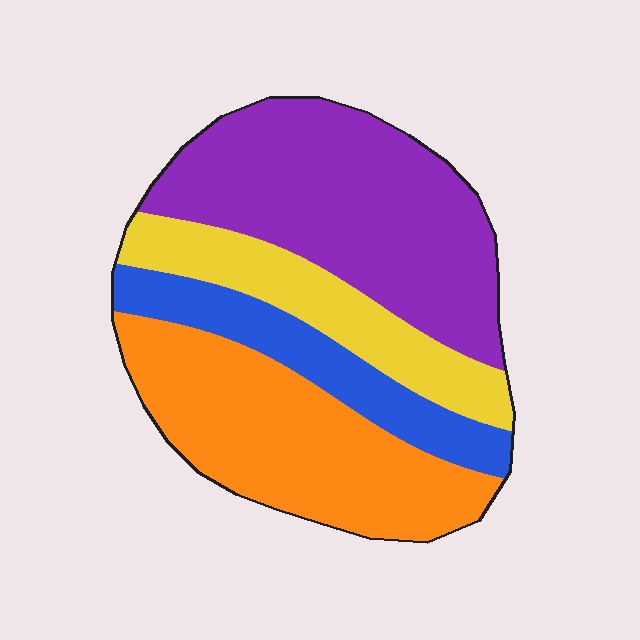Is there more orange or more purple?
Purple.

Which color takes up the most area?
Purple, at roughly 35%.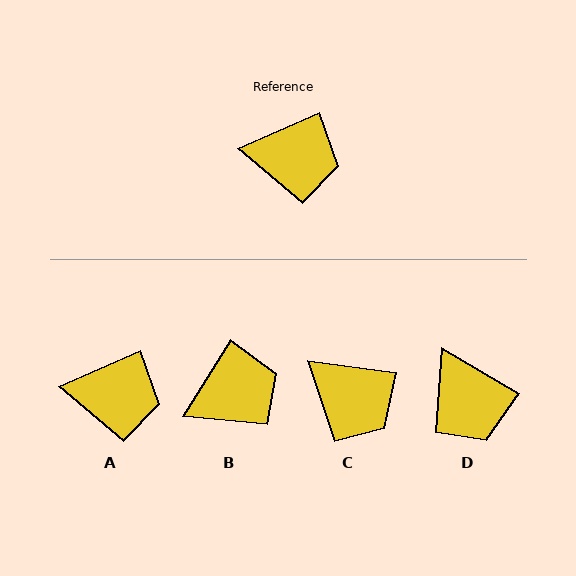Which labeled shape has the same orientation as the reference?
A.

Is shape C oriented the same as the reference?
No, it is off by about 31 degrees.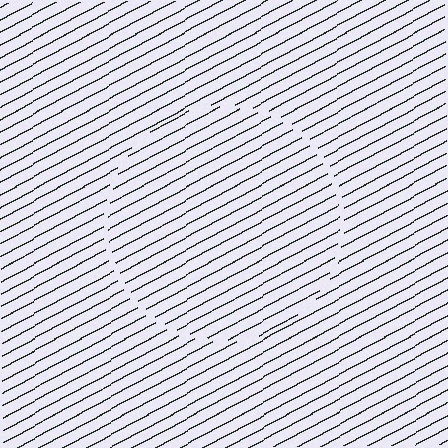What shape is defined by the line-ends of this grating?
An illusory circle. The interior of the shape contains the same grating, shifted by half a period — the contour is defined by the phase discontinuity where line-ends from the inner and outer gratings abut.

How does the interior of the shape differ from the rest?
The interior of the shape contains the same grating, shifted by half a period — the contour is defined by the phase discontinuity where line-ends from the inner and outer gratings abut.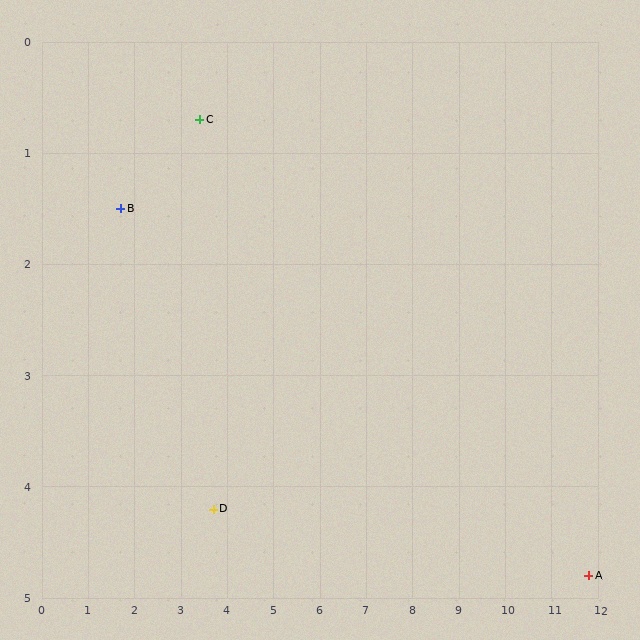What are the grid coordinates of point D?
Point D is at approximately (3.7, 4.2).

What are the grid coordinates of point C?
Point C is at approximately (3.4, 0.7).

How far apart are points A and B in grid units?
Points A and B are about 10.6 grid units apart.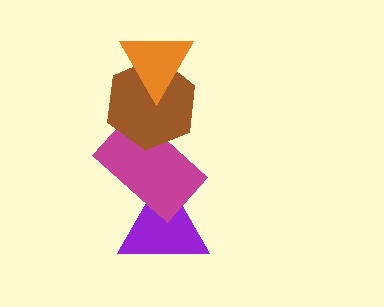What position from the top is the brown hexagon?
The brown hexagon is 2nd from the top.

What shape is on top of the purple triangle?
The magenta rectangle is on top of the purple triangle.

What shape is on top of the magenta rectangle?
The brown hexagon is on top of the magenta rectangle.